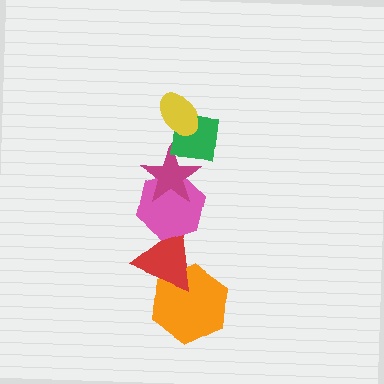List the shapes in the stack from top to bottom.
From top to bottom: the yellow ellipse, the green square, the magenta star, the pink hexagon, the red triangle, the orange hexagon.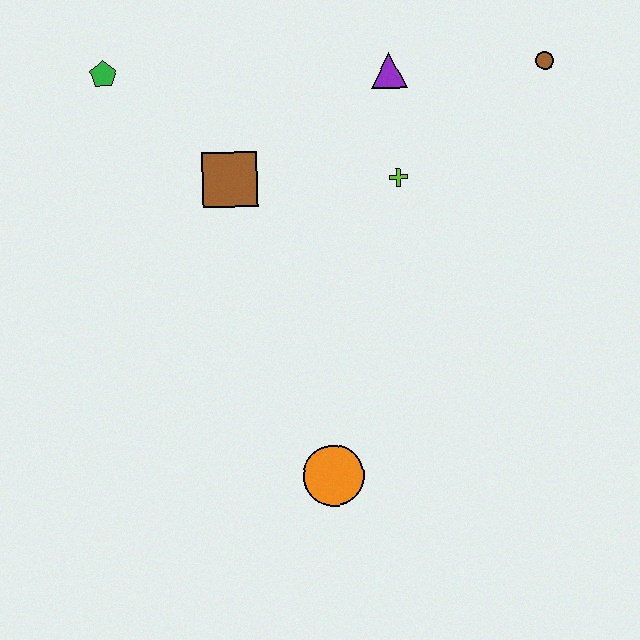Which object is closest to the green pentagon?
The brown square is closest to the green pentagon.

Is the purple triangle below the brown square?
No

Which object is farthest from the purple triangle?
The orange circle is farthest from the purple triangle.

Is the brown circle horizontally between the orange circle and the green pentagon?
No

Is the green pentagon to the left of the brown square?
Yes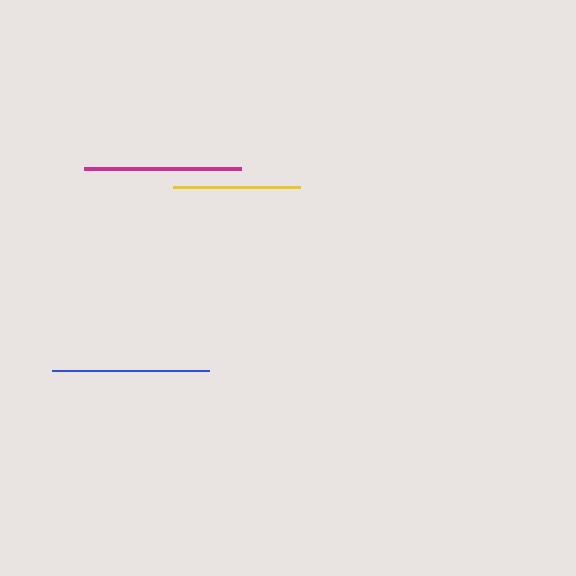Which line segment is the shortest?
The yellow line is the shortest at approximately 128 pixels.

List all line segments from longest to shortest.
From longest to shortest: blue, magenta, yellow.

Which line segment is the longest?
The blue line is the longest at approximately 157 pixels.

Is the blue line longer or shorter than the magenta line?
The blue line is longer than the magenta line.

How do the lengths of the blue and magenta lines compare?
The blue and magenta lines are approximately the same length.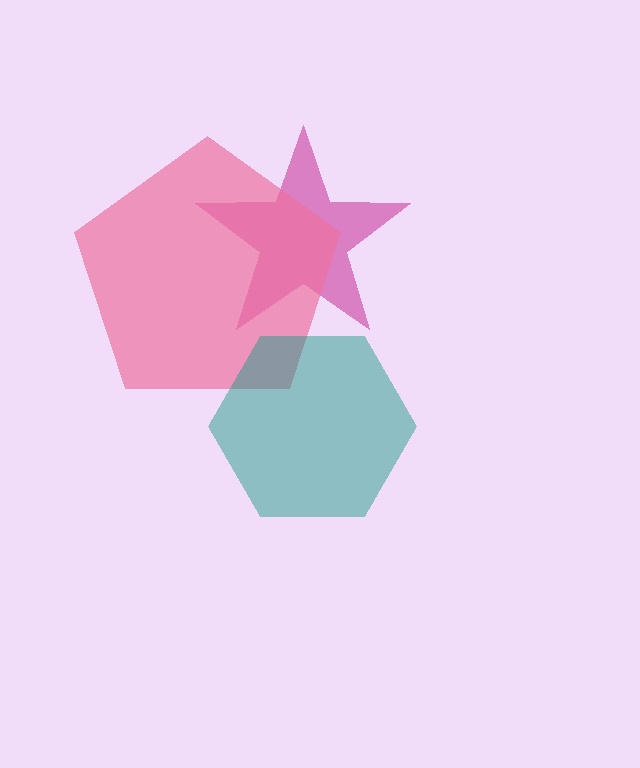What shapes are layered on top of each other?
The layered shapes are: a magenta star, a pink pentagon, a teal hexagon.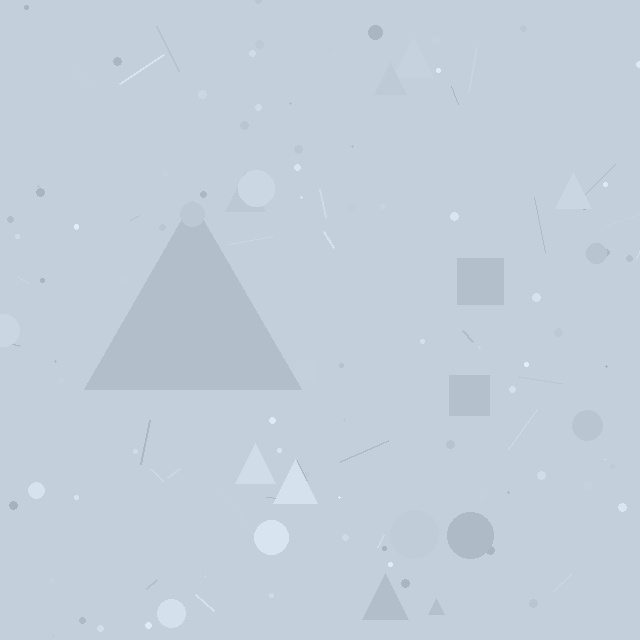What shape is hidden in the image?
A triangle is hidden in the image.